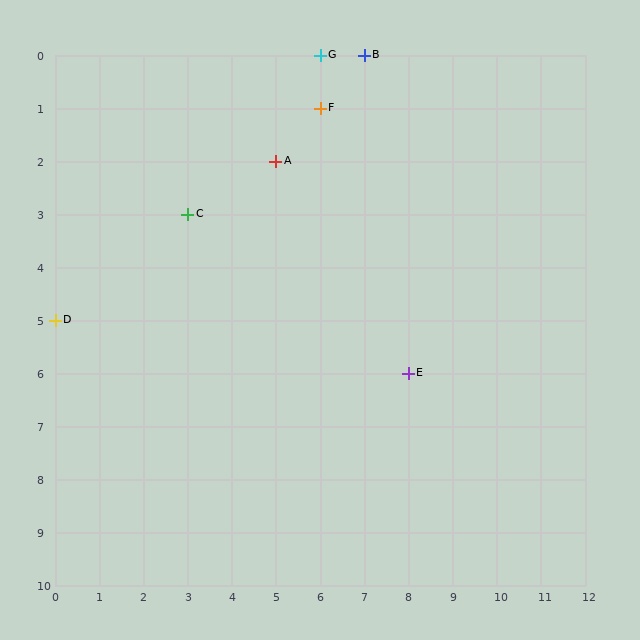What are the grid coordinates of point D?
Point D is at grid coordinates (0, 5).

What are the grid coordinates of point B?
Point B is at grid coordinates (7, 0).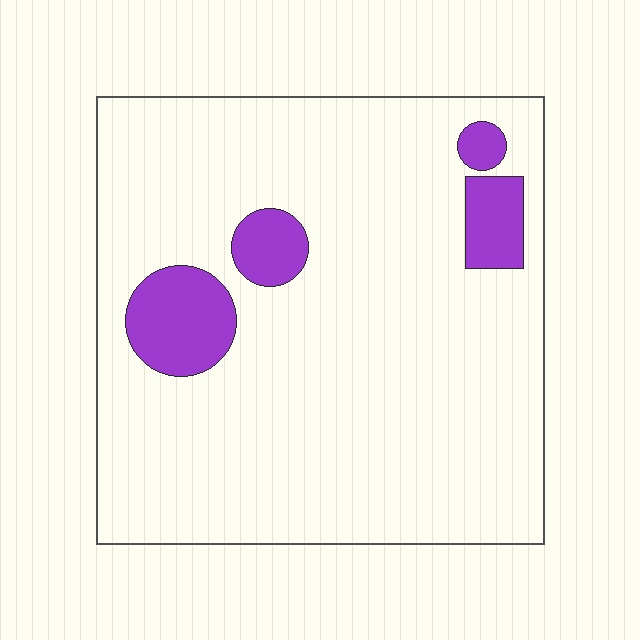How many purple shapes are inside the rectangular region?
4.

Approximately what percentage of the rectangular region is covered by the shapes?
Approximately 10%.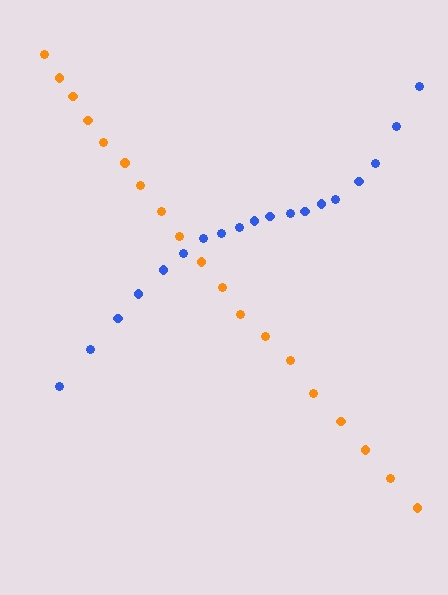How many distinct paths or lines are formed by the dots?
There are 2 distinct paths.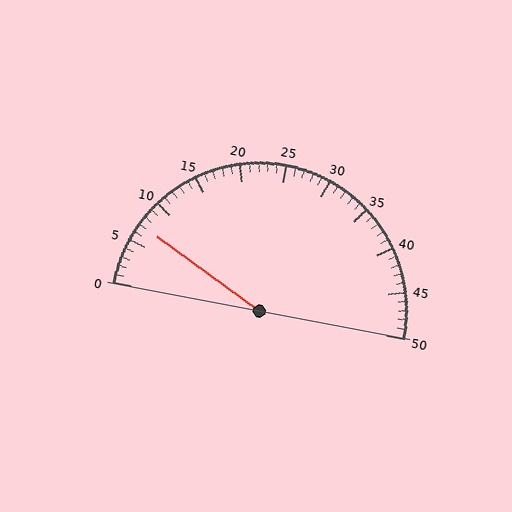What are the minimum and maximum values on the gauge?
The gauge ranges from 0 to 50.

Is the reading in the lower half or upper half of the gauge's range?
The reading is in the lower half of the range (0 to 50).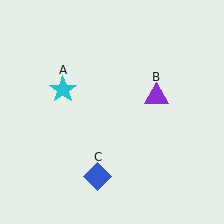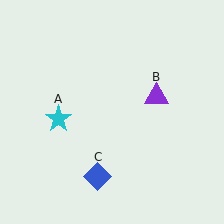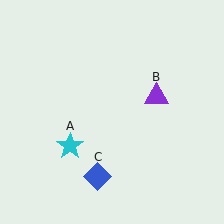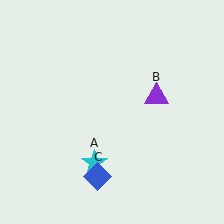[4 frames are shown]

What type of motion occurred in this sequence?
The cyan star (object A) rotated counterclockwise around the center of the scene.